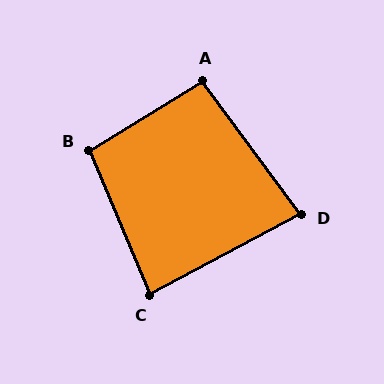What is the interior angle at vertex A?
Approximately 95 degrees (obtuse).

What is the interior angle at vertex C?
Approximately 85 degrees (acute).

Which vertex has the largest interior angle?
B, at approximately 98 degrees.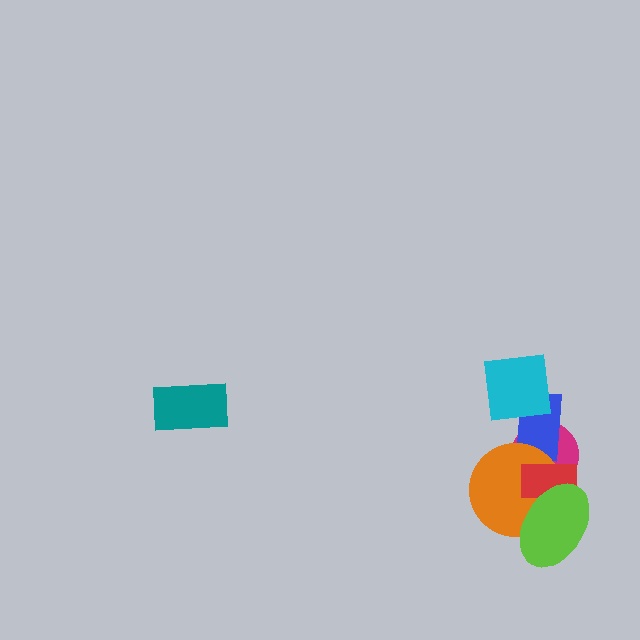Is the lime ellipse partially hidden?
No, no other shape covers it.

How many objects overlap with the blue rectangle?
3 objects overlap with the blue rectangle.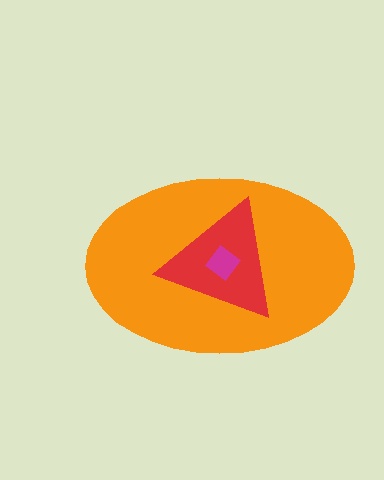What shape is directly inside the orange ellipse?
The red triangle.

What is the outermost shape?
The orange ellipse.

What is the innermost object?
The magenta diamond.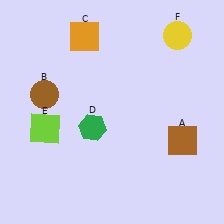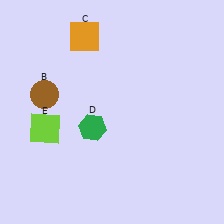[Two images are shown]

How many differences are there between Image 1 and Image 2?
There are 2 differences between the two images.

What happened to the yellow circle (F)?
The yellow circle (F) was removed in Image 2. It was in the top-right area of Image 1.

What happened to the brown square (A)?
The brown square (A) was removed in Image 2. It was in the bottom-right area of Image 1.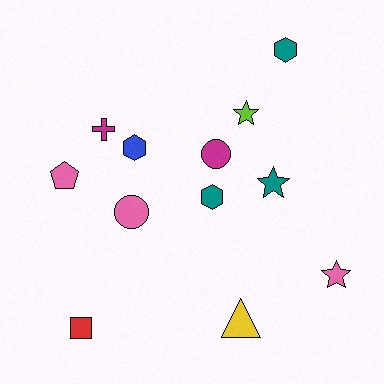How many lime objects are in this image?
There is 1 lime object.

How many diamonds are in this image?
There are no diamonds.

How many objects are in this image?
There are 12 objects.